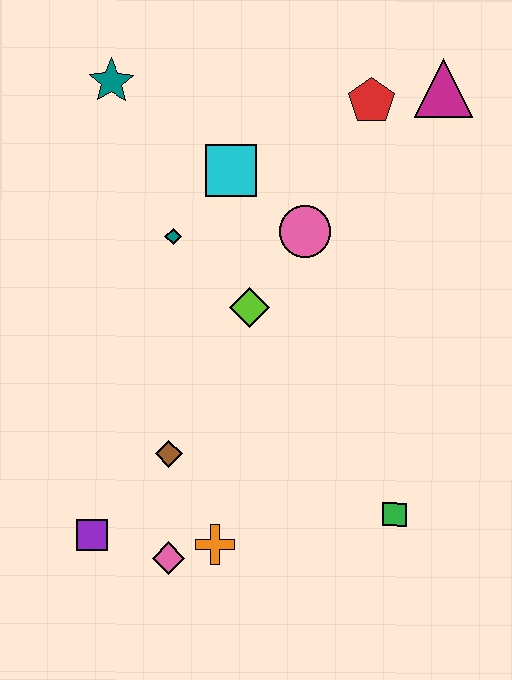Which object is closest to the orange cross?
The pink diamond is closest to the orange cross.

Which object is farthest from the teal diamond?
The green square is farthest from the teal diamond.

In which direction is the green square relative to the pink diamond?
The green square is to the right of the pink diamond.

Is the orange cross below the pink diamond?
No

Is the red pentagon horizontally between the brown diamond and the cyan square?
No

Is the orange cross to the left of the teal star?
No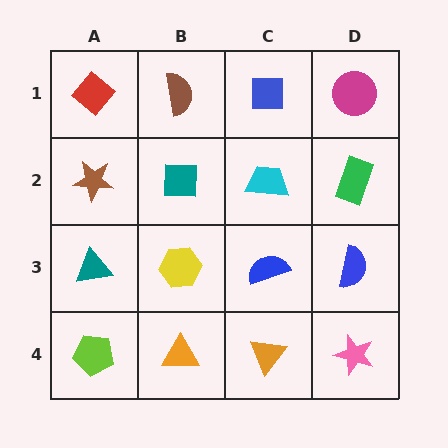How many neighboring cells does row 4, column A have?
2.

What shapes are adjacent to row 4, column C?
A blue semicircle (row 3, column C), an orange triangle (row 4, column B), a pink star (row 4, column D).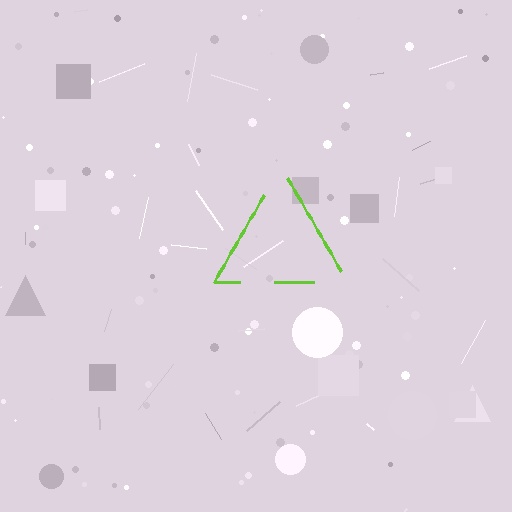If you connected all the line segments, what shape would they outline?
They would outline a triangle.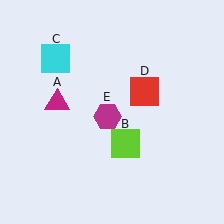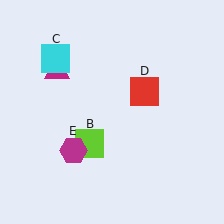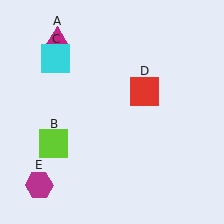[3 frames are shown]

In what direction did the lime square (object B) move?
The lime square (object B) moved left.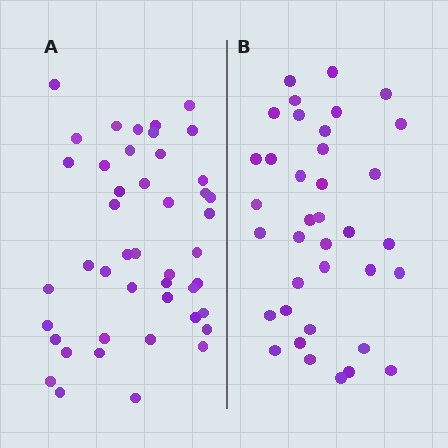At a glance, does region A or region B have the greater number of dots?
Region A (the left region) has more dots.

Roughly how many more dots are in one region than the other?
Region A has roughly 8 or so more dots than region B.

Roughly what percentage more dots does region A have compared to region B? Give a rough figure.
About 20% more.